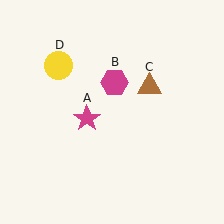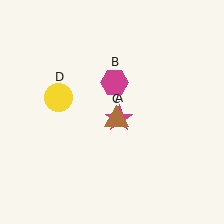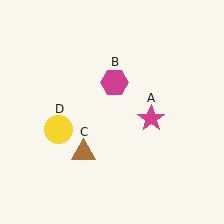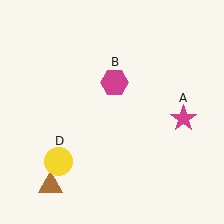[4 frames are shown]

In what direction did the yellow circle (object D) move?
The yellow circle (object D) moved down.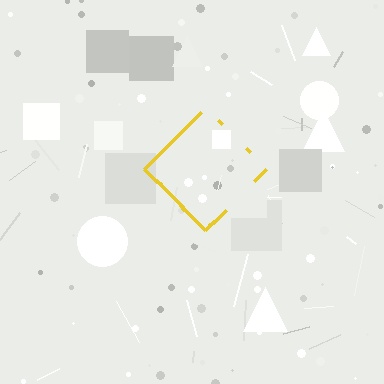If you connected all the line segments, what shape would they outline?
They would outline a diamond.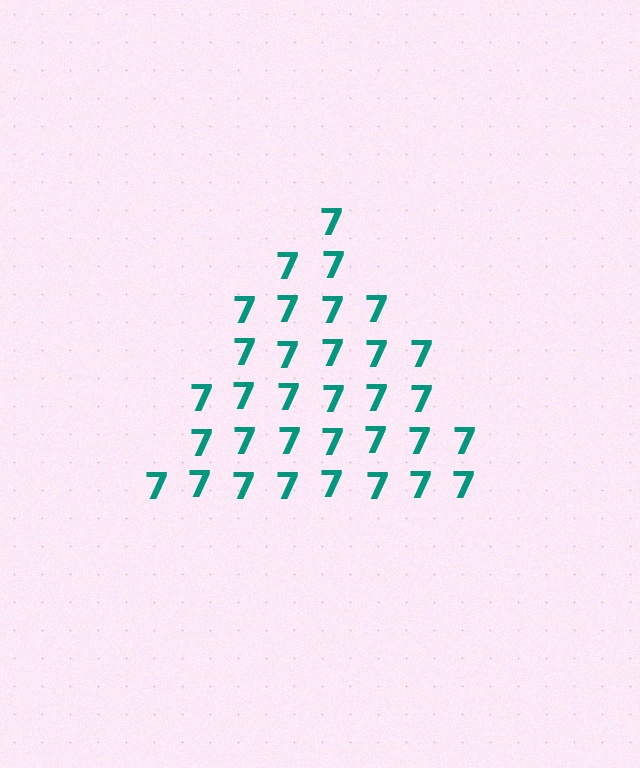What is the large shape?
The large shape is a triangle.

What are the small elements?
The small elements are digit 7's.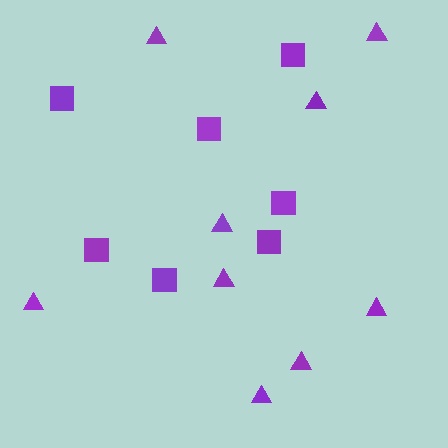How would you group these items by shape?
There are 2 groups: one group of triangles (9) and one group of squares (7).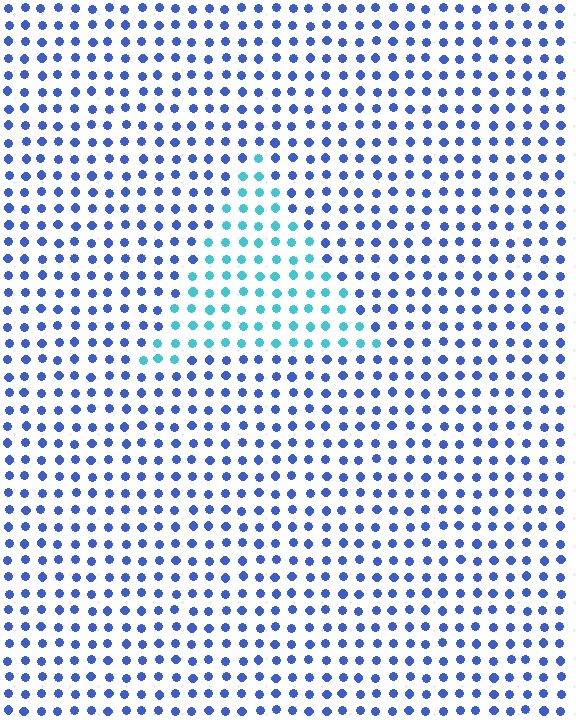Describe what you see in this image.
The image is filled with small blue elements in a uniform arrangement. A triangle-shaped region is visible where the elements are tinted to a slightly different hue, forming a subtle color boundary.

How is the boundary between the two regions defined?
The boundary is defined purely by a slight shift in hue (about 44 degrees). Spacing, size, and orientation are identical on both sides.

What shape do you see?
I see a triangle.